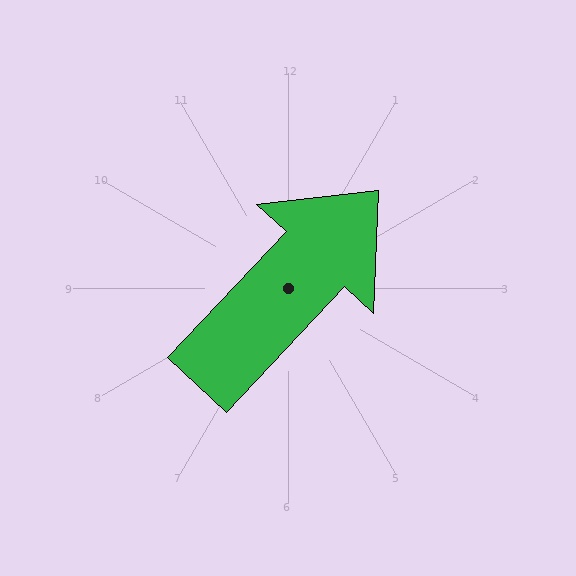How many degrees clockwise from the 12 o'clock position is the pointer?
Approximately 43 degrees.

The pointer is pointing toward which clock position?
Roughly 1 o'clock.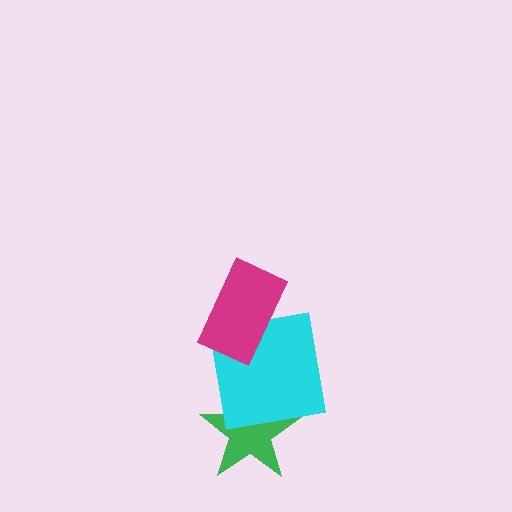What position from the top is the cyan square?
The cyan square is 2nd from the top.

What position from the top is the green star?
The green star is 3rd from the top.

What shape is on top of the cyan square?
The magenta rectangle is on top of the cyan square.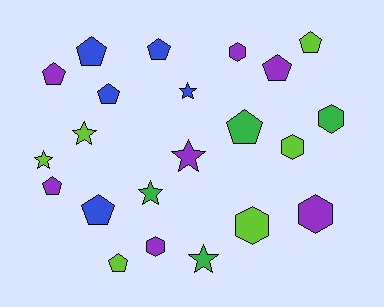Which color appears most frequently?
Purple, with 7 objects.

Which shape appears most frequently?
Pentagon, with 10 objects.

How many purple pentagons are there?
There are 3 purple pentagons.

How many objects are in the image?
There are 22 objects.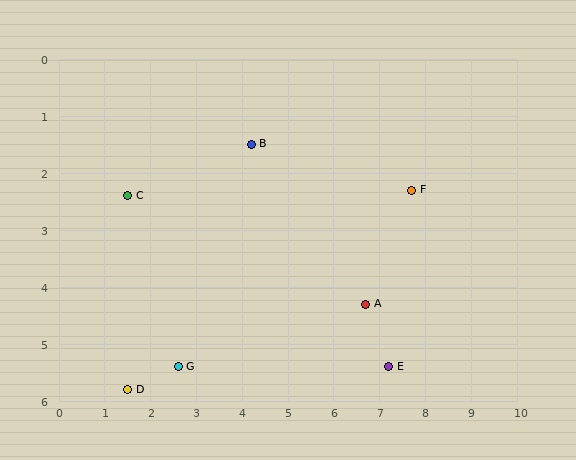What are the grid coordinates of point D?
Point D is at approximately (1.5, 5.8).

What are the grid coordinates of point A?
Point A is at approximately (6.7, 4.3).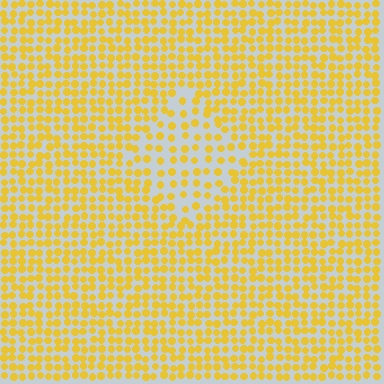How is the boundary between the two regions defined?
The boundary is defined by a change in element density (approximately 1.8x ratio). All elements are the same color, size, and shape.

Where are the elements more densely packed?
The elements are more densely packed outside the diamond boundary.